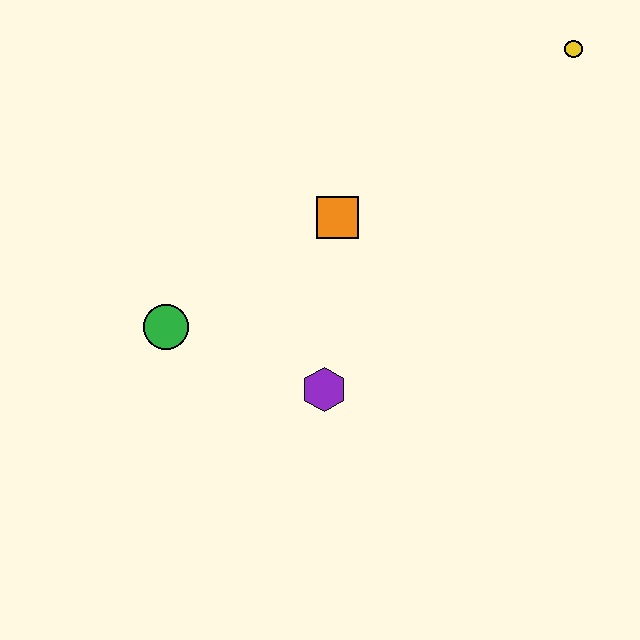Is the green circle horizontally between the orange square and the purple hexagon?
No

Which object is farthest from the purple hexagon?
The yellow circle is farthest from the purple hexagon.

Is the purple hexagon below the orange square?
Yes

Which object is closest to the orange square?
The purple hexagon is closest to the orange square.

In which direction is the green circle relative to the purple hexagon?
The green circle is to the left of the purple hexagon.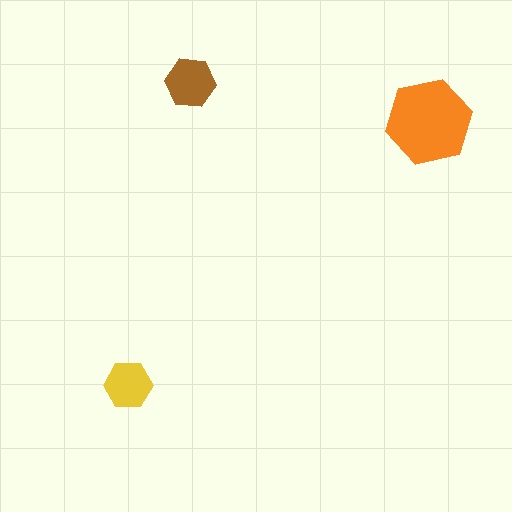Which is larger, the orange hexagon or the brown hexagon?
The orange one.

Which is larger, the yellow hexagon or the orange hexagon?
The orange one.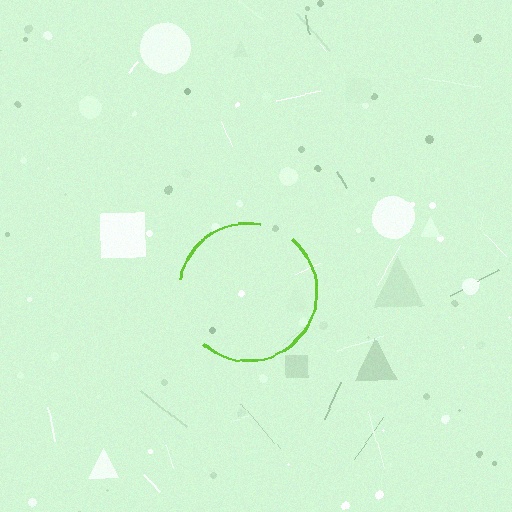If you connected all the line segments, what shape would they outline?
They would outline a circle.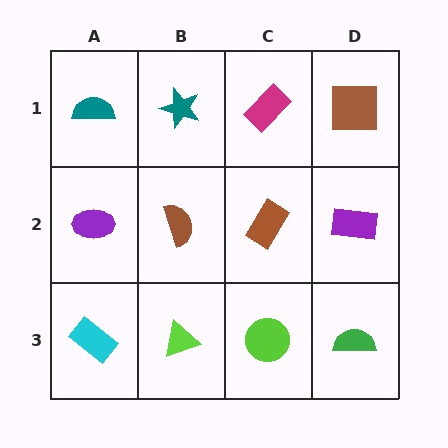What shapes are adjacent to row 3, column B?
A brown semicircle (row 2, column B), a cyan rectangle (row 3, column A), a lime circle (row 3, column C).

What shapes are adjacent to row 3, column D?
A purple rectangle (row 2, column D), a lime circle (row 3, column C).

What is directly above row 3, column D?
A purple rectangle.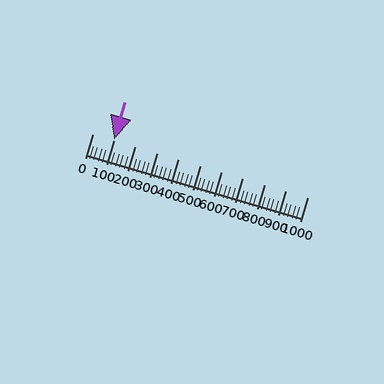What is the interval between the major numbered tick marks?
The major tick marks are spaced 100 units apart.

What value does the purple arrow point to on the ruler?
The purple arrow points to approximately 102.